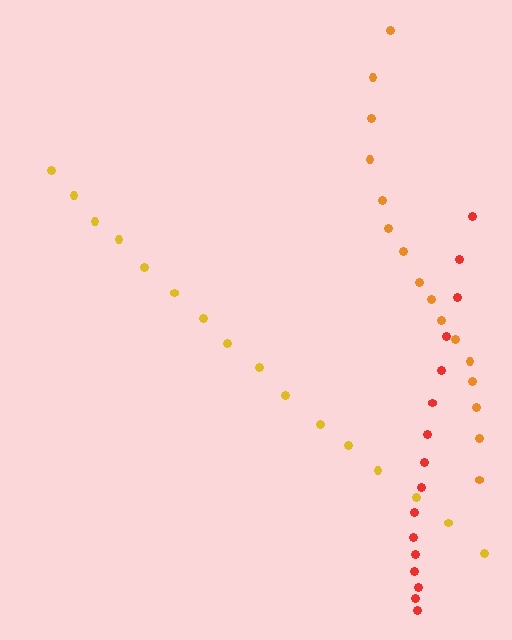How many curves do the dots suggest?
There are 3 distinct paths.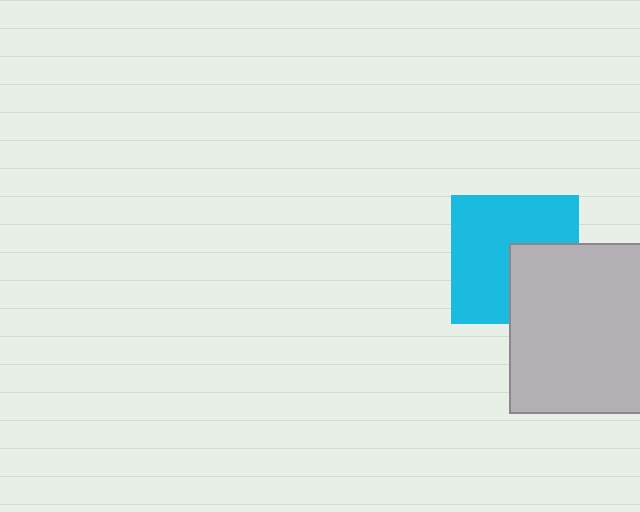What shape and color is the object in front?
The object in front is a light gray square.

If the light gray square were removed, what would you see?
You would see the complete cyan square.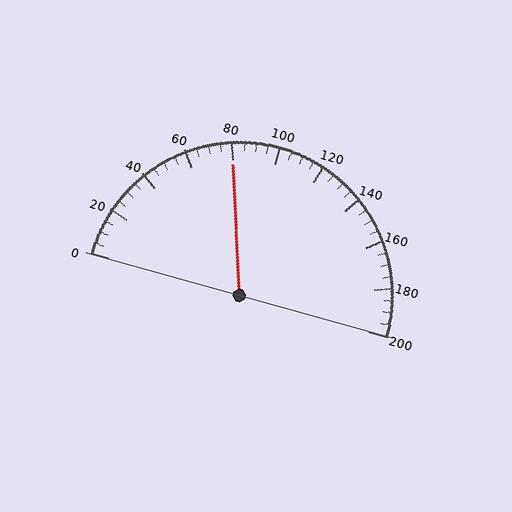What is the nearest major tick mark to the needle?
The nearest major tick mark is 80.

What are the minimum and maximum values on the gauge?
The gauge ranges from 0 to 200.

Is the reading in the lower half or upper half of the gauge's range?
The reading is in the lower half of the range (0 to 200).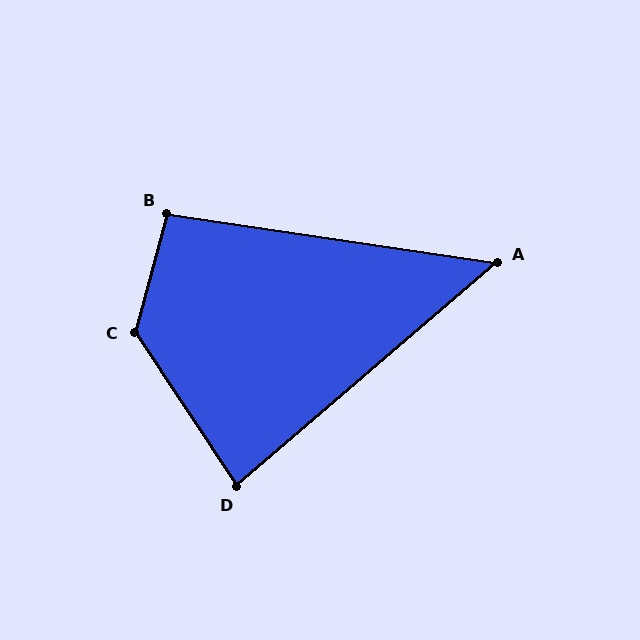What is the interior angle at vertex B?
Approximately 97 degrees (obtuse).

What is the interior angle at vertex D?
Approximately 83 degrees (acute).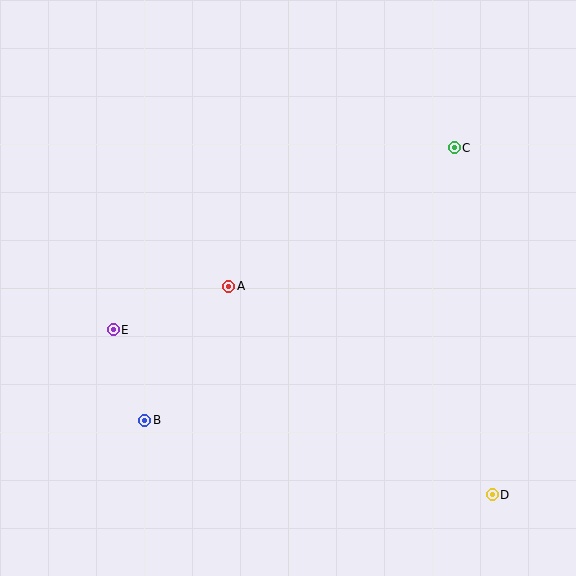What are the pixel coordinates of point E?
Point E is at (113, 330).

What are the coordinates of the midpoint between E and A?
The midpoint between E and A is at (171, 308).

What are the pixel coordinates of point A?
Point A is at (228, 286).